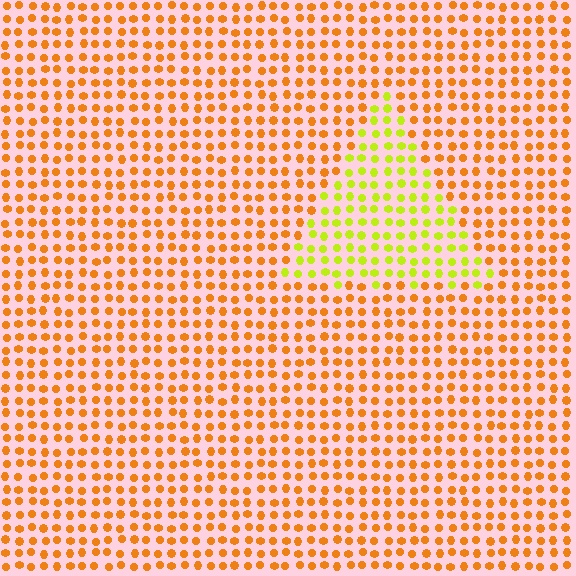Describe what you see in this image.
The image is filled with small orange elements in a uniform arrangement. A triangle-shaped region is visible where the elements are tinted to a slightly different hue, forming a subtle color boundary.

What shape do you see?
I see a triangle.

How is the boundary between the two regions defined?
The boundary is defined purely by a slight shift in hue (about 44 degrees). Spacing, size, and orientation are identical on both sides.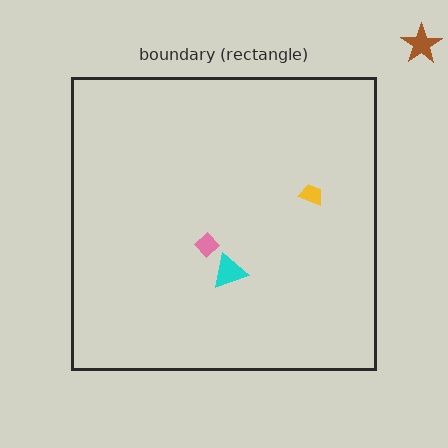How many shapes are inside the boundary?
3 inside, 1 outside.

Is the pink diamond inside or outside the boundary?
Inside.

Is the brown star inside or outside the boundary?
Outside.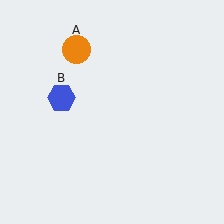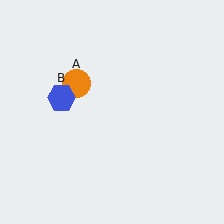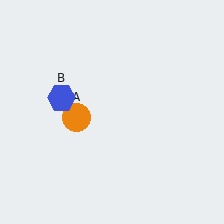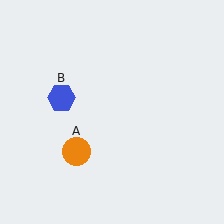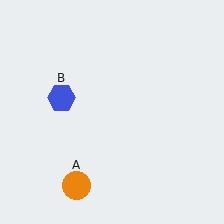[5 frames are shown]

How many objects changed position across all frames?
1 object changed position: orange circle (object A).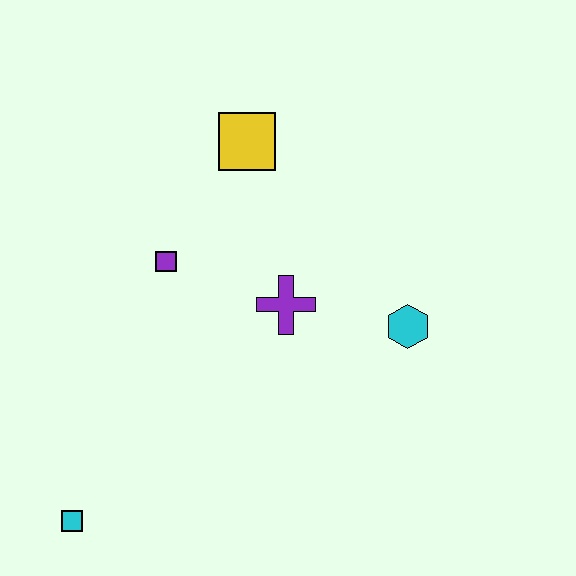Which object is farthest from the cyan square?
The yellow square is farthest from the cyan square.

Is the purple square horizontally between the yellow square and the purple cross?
No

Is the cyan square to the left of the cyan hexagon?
Yes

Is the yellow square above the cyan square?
Yes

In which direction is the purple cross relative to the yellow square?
The purple cross is below the yellow square.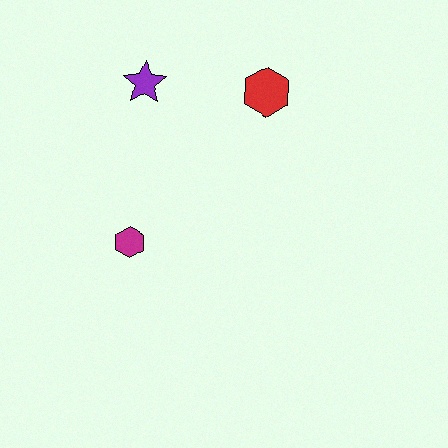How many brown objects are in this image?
There are no brown objects.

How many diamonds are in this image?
There are no diamonds.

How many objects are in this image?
There are 3 objects.